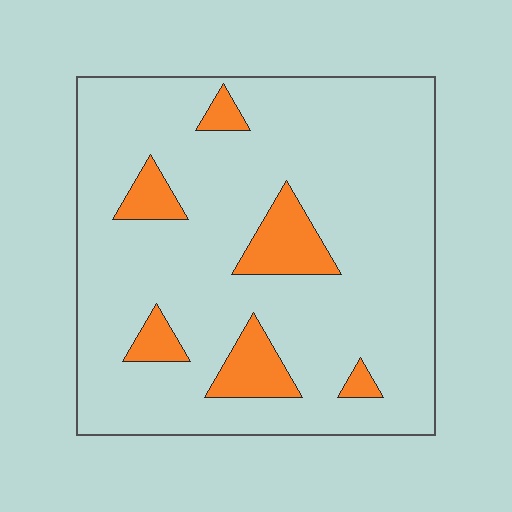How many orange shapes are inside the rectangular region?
6.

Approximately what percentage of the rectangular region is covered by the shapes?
Approximately 15%.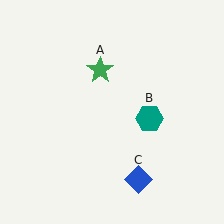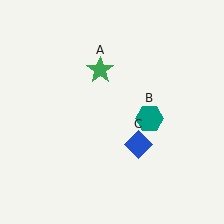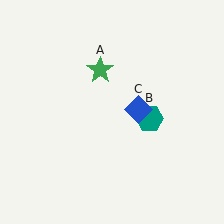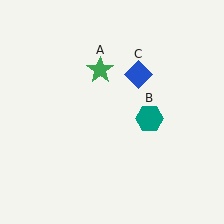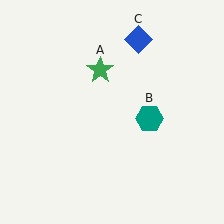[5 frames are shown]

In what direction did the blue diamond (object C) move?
The blue diamond (object C) moved up.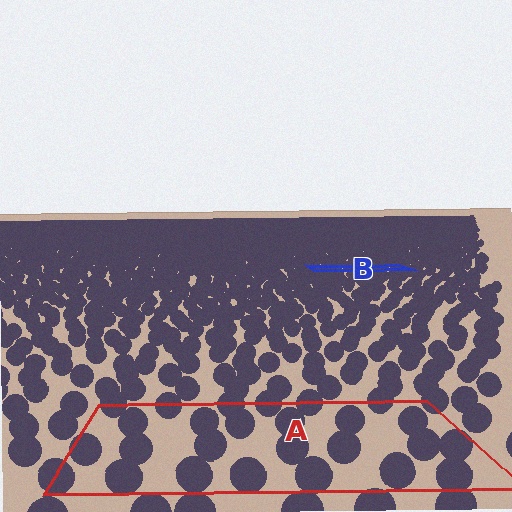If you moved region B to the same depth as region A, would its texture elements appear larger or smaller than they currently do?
They would appear larger. At a closer depth, the same texture elements are projected at a bigger on-screen size.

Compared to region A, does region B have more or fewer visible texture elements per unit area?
Region B has more texture elements per unit area — they are packed more densely because it is farther away.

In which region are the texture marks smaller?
The texture marks are smaller in region B, because it is farther away.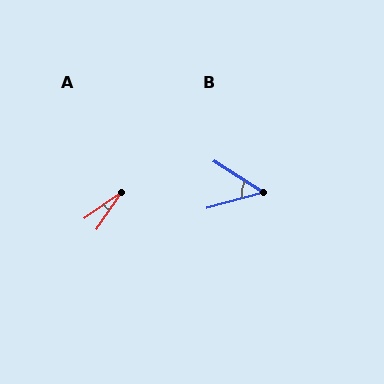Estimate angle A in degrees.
Approximately 20 degrees.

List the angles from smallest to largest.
A (20°), B (47°).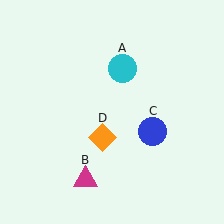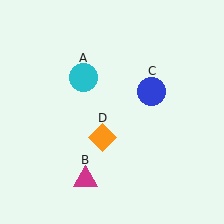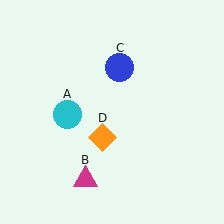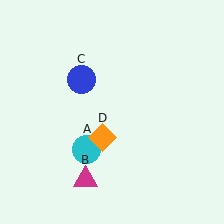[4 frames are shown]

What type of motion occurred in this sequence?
The cyan circle (object A), blue circle (object C) rotated counterclockwise around the center of the scene.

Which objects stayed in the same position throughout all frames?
Magenta triangle (object B) and orange diamond (object D) remained stationary.